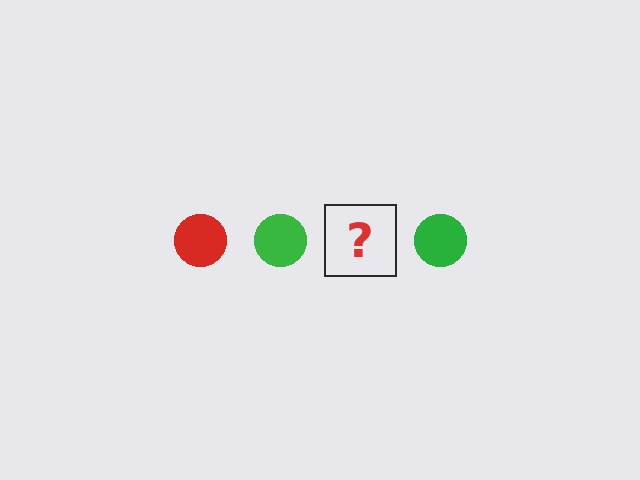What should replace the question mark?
The question mark should be replaced with a red circle.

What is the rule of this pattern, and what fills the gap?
The rule is that the pattern cycles through red, green circles. The gap should be filled with a red circle.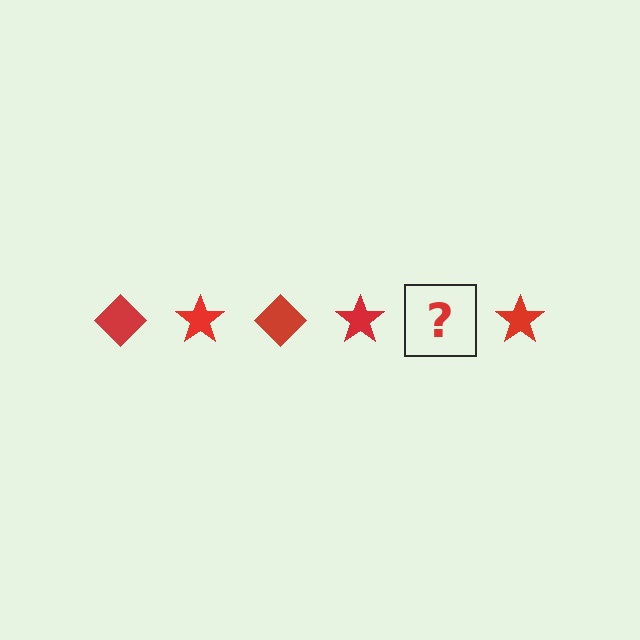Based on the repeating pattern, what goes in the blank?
The blank should be a red diamond.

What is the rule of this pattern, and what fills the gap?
The rule is that the pattern cycles through diamond, star shapes in red. The gap should be filled with a red diamond.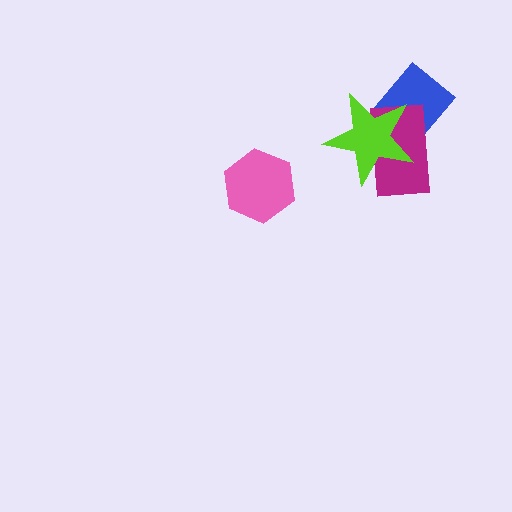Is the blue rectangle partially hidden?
Yes, it is partially covered by another shape.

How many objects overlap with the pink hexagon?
0 objects overlap with the pink hexagon.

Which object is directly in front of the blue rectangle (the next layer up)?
The magenta rectangle is directly in front of the blue rectangle.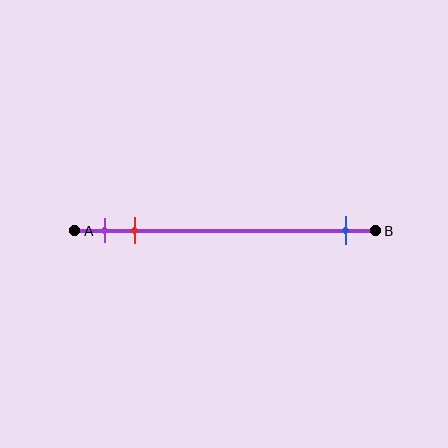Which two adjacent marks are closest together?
The purple and red marks are the closest adjacent pair.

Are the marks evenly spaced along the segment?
No, the marks are not evenly spaced.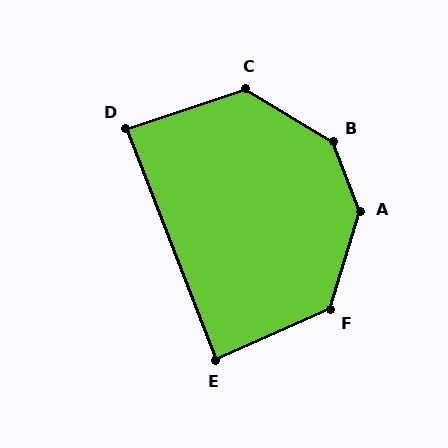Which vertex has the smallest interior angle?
D, at approximately 87 degrees.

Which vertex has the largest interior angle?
A, at approximately 142 degrees.